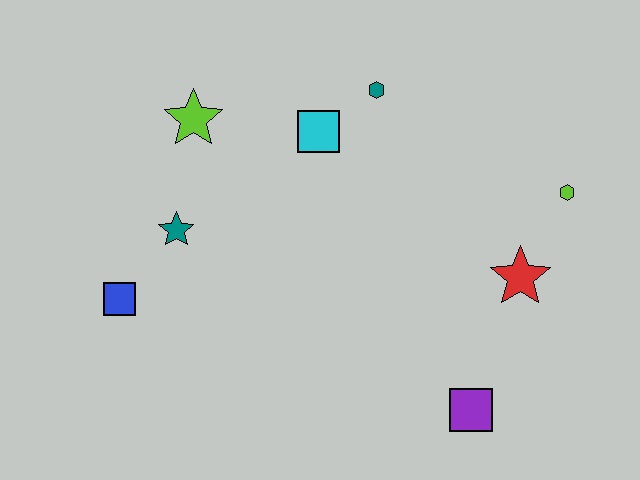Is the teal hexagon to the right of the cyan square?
Yes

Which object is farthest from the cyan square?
The purple square is farthest from the cyan square.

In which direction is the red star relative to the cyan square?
The red star is to the right of the cyan square.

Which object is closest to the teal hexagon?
The cyan square is closest to the teal hexagon.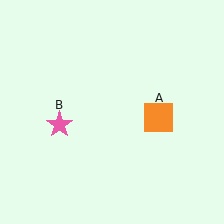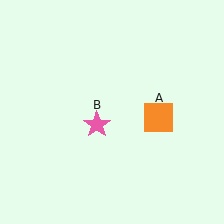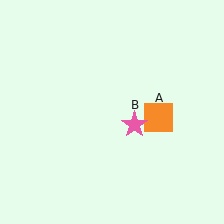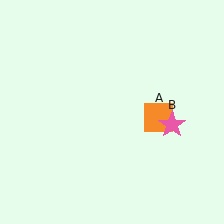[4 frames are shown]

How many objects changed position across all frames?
1 object changed position: pink star (object B).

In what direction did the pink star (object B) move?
The pink star (object B) moved right.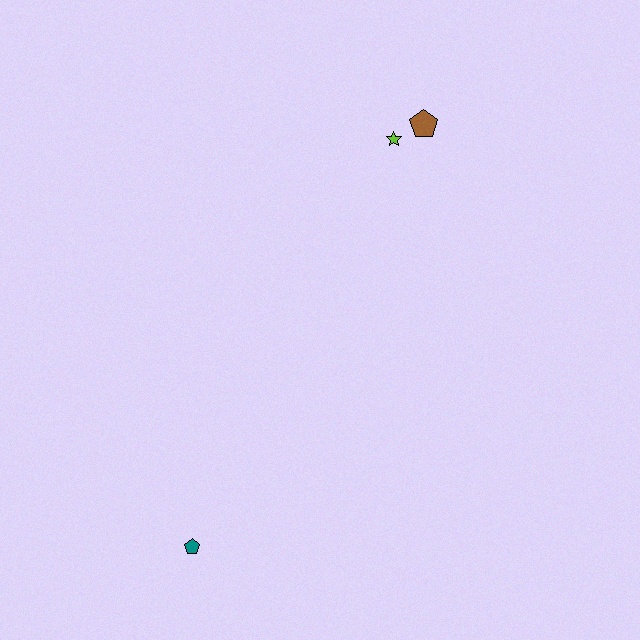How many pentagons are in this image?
There are 2 pentagons.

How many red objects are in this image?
There are no red objects.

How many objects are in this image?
There are 3 objects.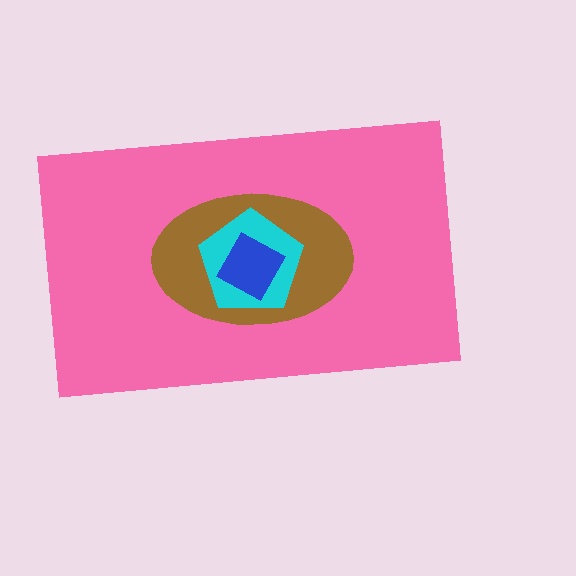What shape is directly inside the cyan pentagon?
The blue diamond.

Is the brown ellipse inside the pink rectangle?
Yes.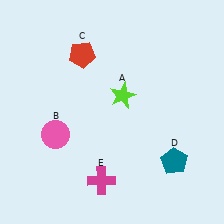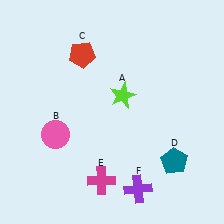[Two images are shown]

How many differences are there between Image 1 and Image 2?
There is 1 difference between the two images.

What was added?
A purple cross (F) was added in Image 2.